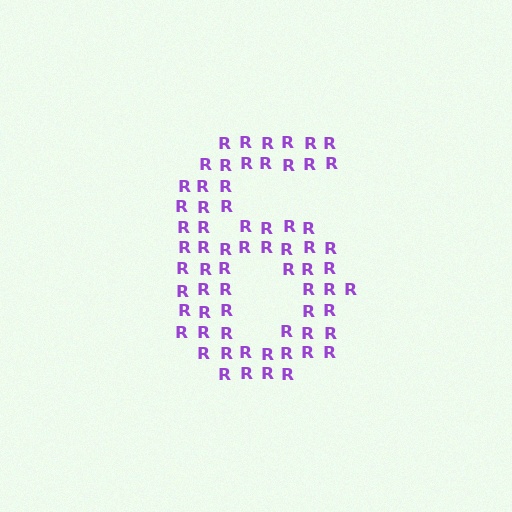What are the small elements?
The small elements are letter R's.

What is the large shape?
The large shape is the digit 6.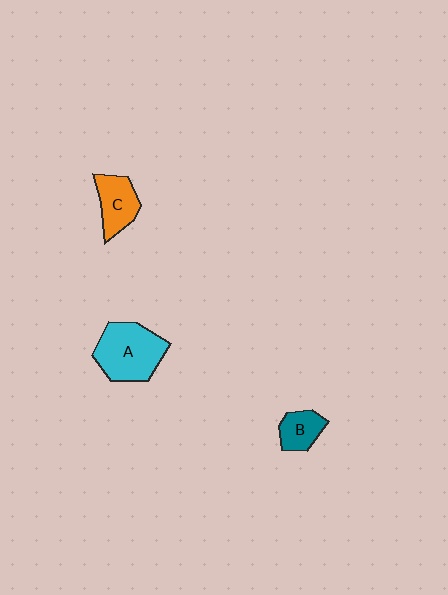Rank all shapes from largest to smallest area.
From largest to smallest: A (cyan), C (orange), B (teal).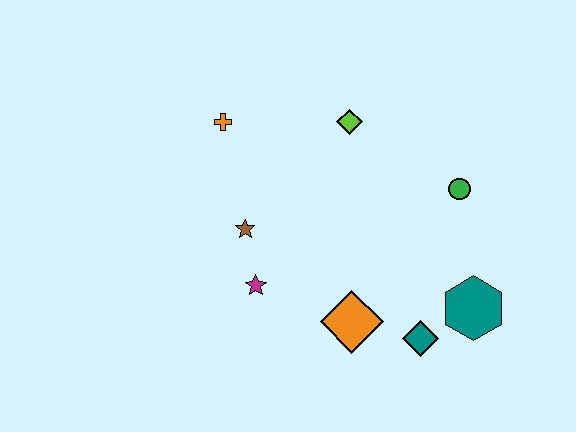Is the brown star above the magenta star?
Yes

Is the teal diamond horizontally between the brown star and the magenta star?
No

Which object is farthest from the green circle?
The orange cross is farthest from the green circle.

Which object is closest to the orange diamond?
The teal diamond is closest to the orange diamond.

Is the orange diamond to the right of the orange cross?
Yes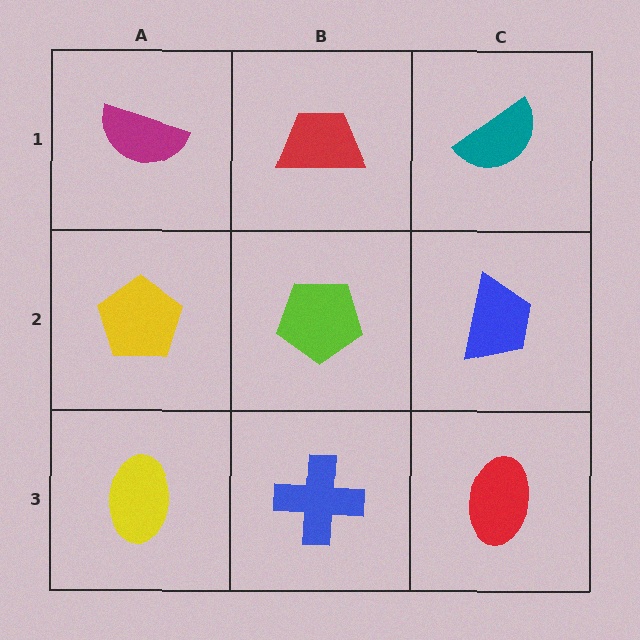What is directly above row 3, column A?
A yellow pentagon.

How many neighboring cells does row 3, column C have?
2.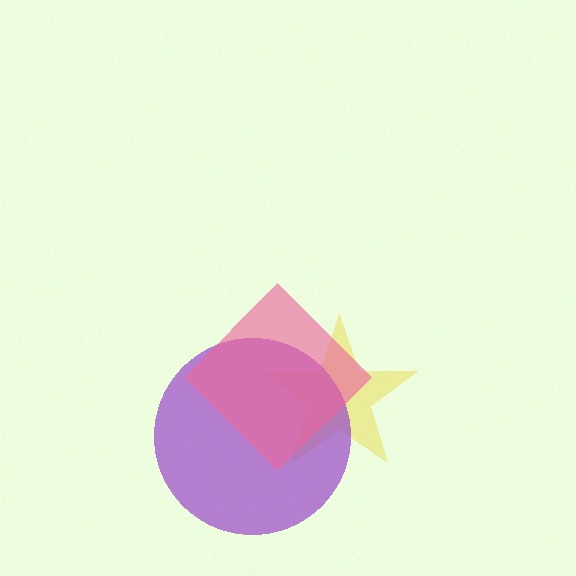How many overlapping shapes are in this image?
There are 3 overlapping shapes in the image.